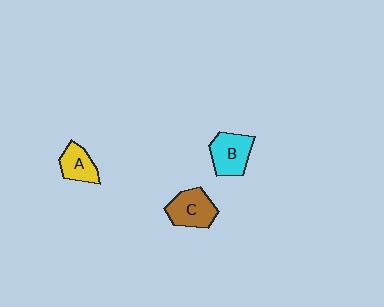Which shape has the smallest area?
Shape A (yellow).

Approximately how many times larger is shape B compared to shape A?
Approximately 1.3 times.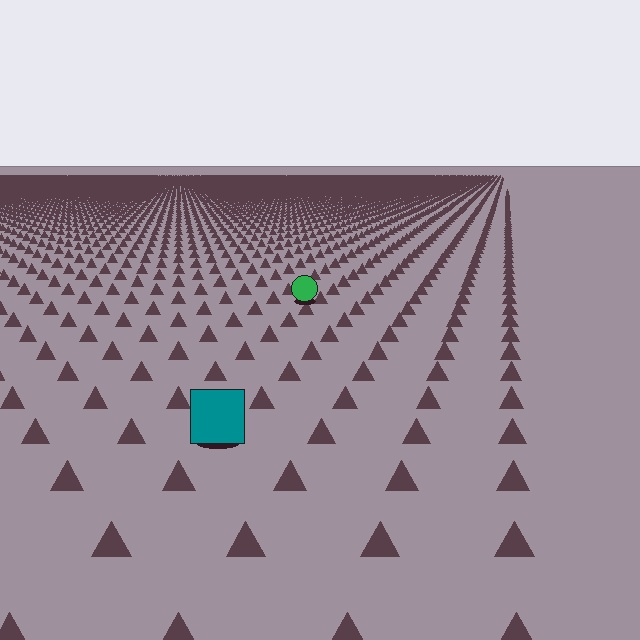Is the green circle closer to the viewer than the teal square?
No. The teal square is closer — you can tell from the texture gradient: the ground texture is coarser near it.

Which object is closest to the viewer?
The teal square is closest. The texture marks near it are larger and more spread out.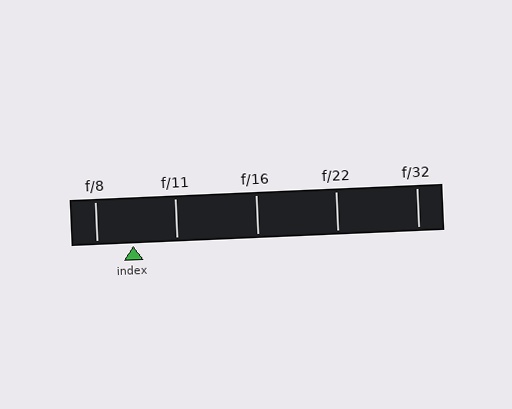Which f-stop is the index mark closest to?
The index mark is closest to f/8.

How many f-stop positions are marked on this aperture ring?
There are 5 f-stop positions marked.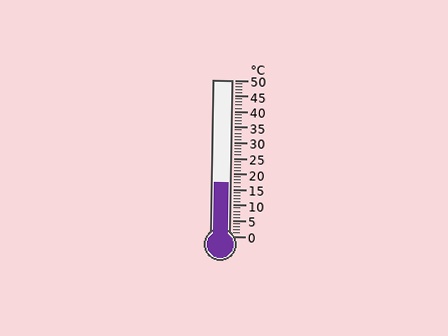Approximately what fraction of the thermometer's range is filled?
The thermometer is filled to approximately 35% of its range.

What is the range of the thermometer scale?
The thermometer scale ranges from 0°C to 50°C.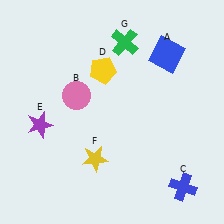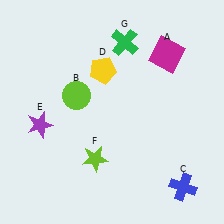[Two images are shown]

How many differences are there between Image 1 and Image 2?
There are 3 differences between the two images.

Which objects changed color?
A changed from blue to magenta. B changed from pink to lime. F changed from yellow to lime.